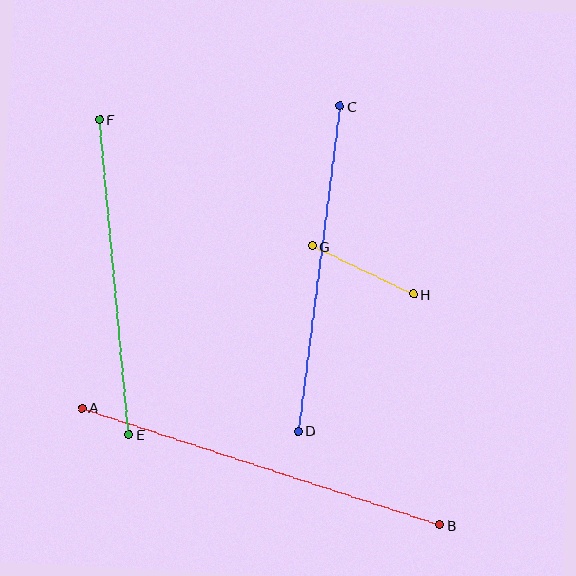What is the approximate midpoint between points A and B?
The midpoint is at approximately (261, 466) pixels.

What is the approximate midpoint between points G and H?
The midpoint is at approximately (363, 270) pixels.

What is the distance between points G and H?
The distance is approximately 112 pixels.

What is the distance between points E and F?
The distance is approximately 316 pixels.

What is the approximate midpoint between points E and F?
The midpoint is at approximately (114, 277) pixels.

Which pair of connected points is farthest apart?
Points A and B are farthest apart.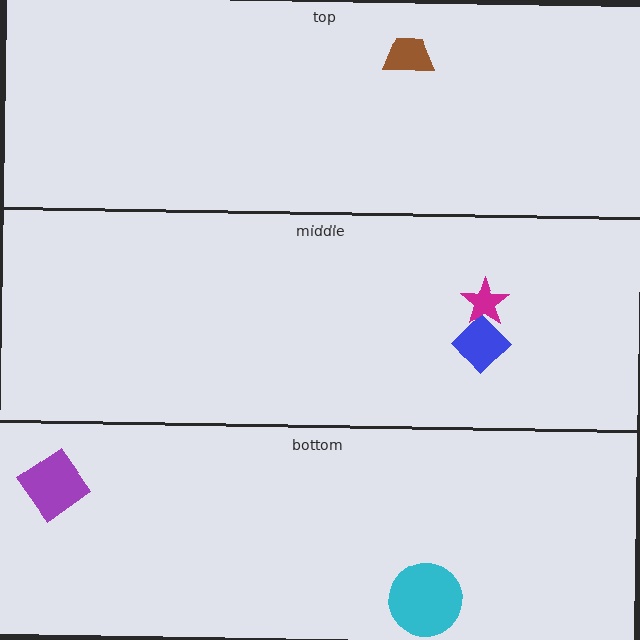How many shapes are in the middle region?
2.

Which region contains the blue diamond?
The middle region.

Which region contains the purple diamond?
The bottom region.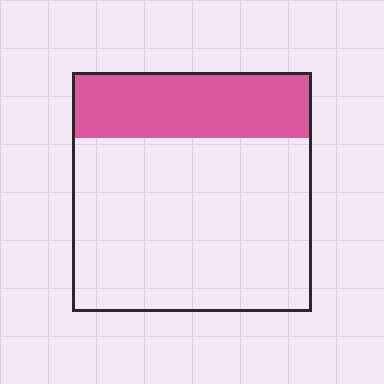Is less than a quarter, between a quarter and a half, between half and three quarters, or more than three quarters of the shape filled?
Between a quarter and a half.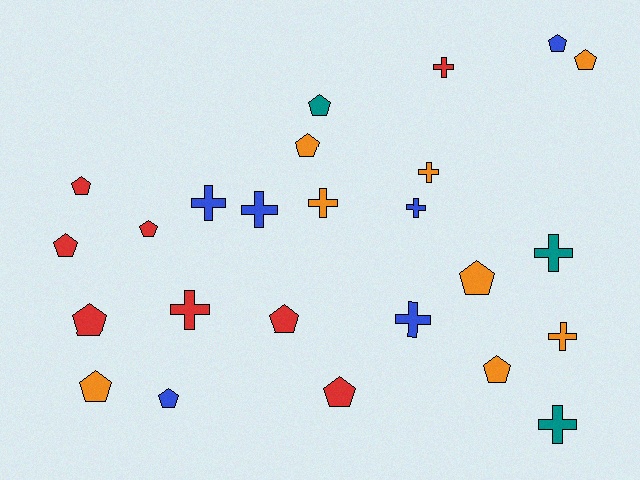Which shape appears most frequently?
Pentagon, with 14 objects.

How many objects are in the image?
There are 25 objects.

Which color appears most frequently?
Orange, with 8 objects.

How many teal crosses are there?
There are 2 teal crosses.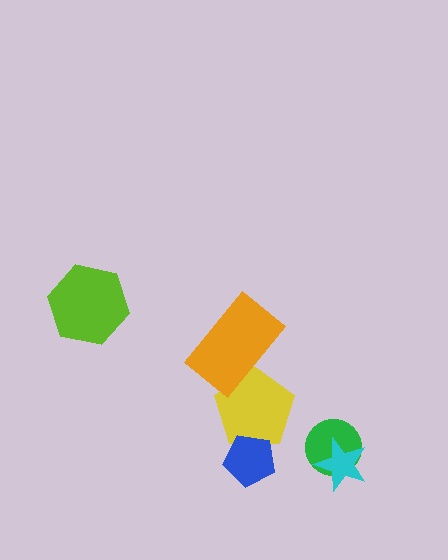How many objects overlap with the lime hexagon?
0 objects overlap with the lime hexagon.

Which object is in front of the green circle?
The cyan star is in front of the green circle.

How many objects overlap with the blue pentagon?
1 object overlaps with the blue pentagon.